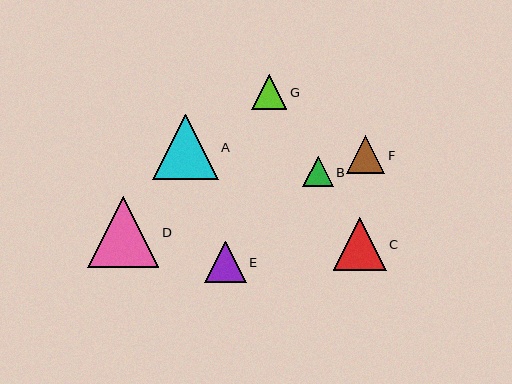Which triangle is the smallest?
Triangle B is the smallest with a size of approximately 30 pixels.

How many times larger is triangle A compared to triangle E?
Triangle A is approximately 1.6 times the size of triangle E.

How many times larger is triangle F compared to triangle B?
Triangle F is approximately 1.3 times the size of triangle B.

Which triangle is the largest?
Triangle D is the largest with a size of approximately 71 pixels.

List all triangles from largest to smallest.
From largest to smallest: D, A, C, E, F, G, B.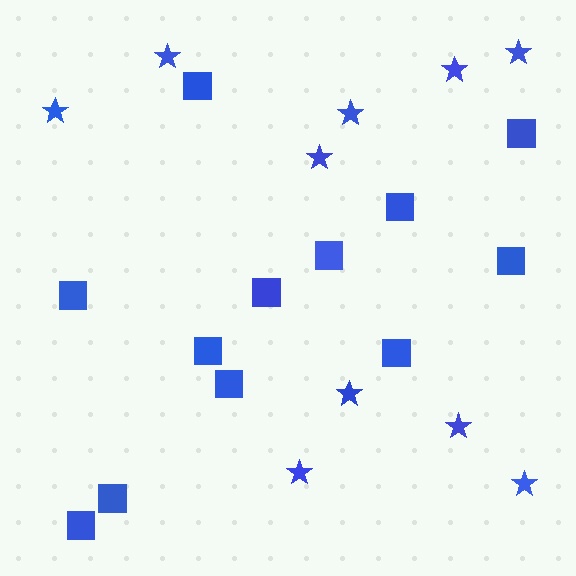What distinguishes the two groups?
There are 2 groups: one group of squares (12) and one group of stars (10).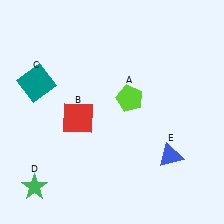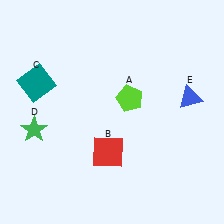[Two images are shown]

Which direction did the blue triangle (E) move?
The blue triangle (E) moved up.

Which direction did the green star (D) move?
The green star (D) moved up.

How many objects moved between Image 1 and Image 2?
3 objects moved between the two images.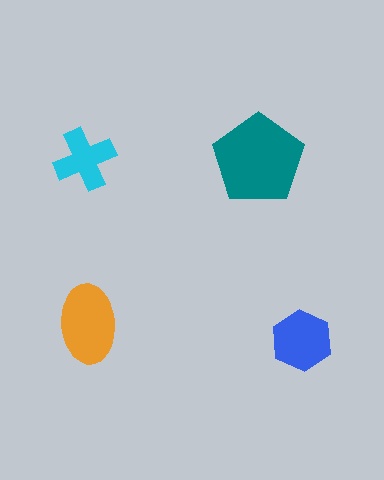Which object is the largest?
The teal pentagon.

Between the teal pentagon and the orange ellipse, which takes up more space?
The teal pentagon.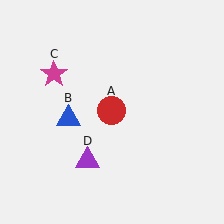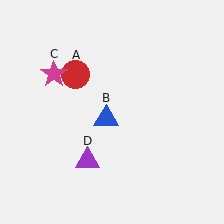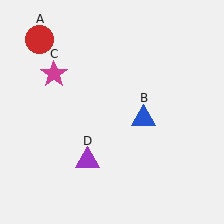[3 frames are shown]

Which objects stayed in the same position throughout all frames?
Magenta star (object C) and purple triangle (object D) remained stationary.